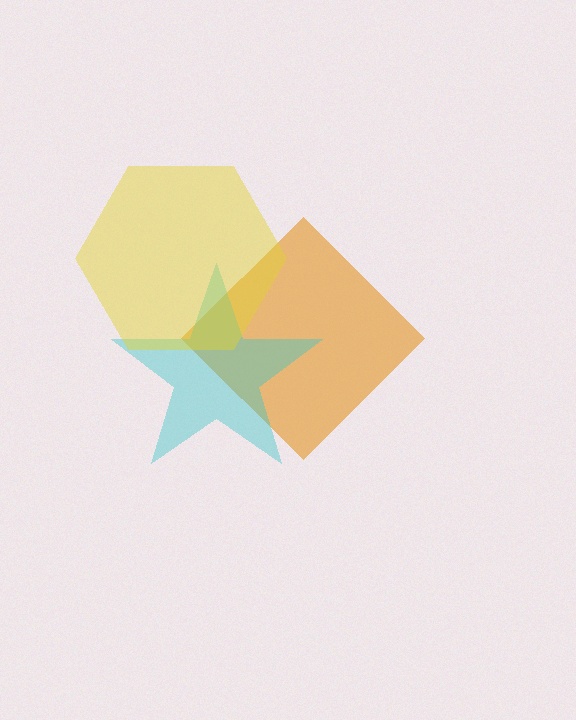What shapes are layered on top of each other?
The layered shapes are: an orange diamond, a cyan star, a yellow hexagon.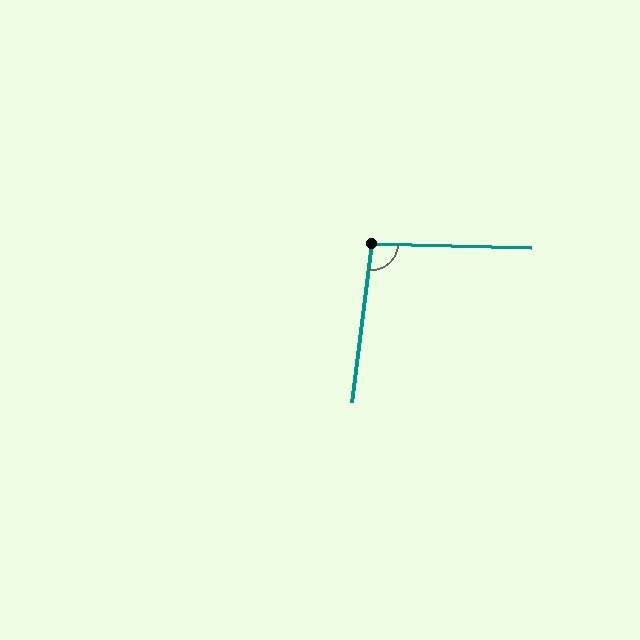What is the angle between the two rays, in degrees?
Approximately 96 degrees.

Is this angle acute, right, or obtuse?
It is obtuse.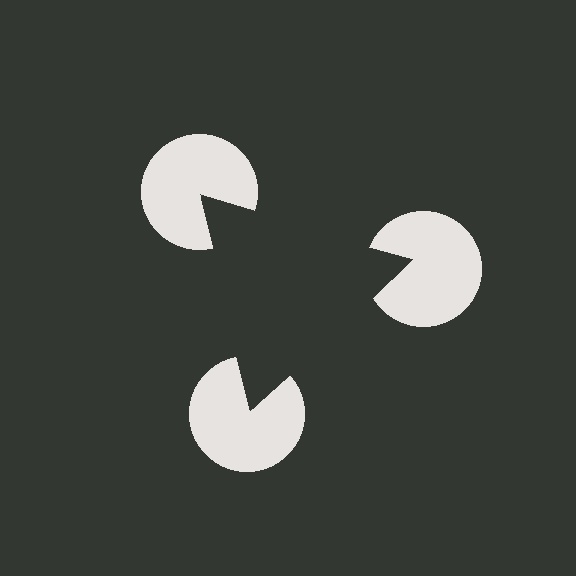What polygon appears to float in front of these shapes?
An illusory triangle — its edges are inferred from the aligned wedge cuts in the pac-man discs, not physically drawn.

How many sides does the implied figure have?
3 sides.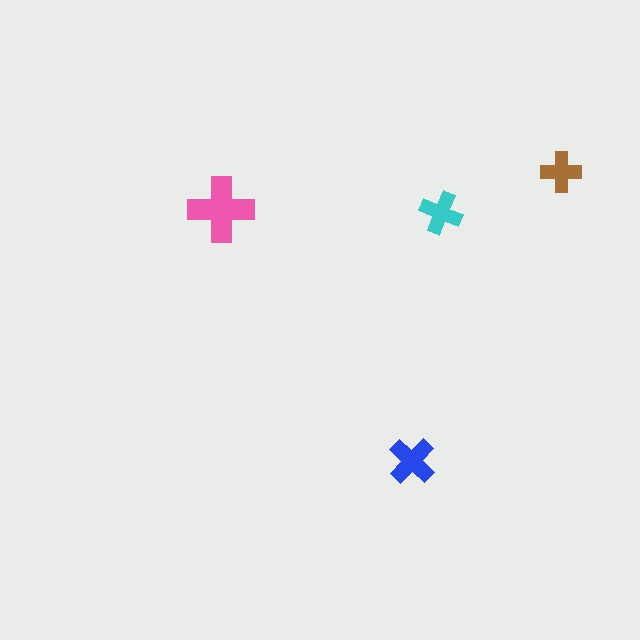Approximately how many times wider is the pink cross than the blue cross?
About 1.5 times wider.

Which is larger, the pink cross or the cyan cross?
The pink one.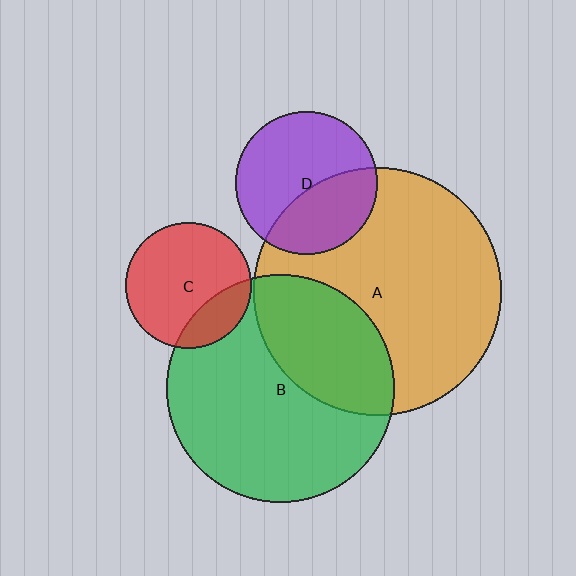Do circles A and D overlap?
Yes.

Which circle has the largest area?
Circle A (orange).